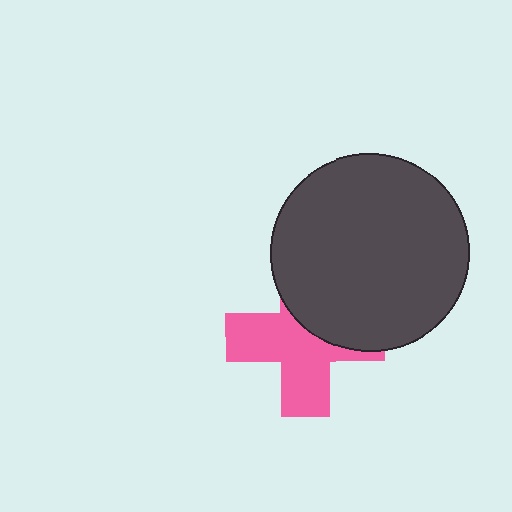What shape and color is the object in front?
The object in front is a dark gray circle.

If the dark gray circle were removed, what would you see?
You would see the complete pink cross.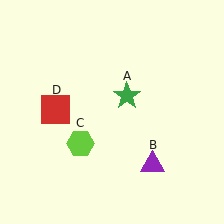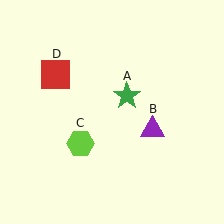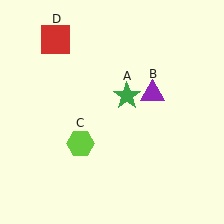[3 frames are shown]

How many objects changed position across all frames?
2 objects changed position: purple triangle (object B), red square (object D).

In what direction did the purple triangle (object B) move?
The purple triangle (object B) moved up.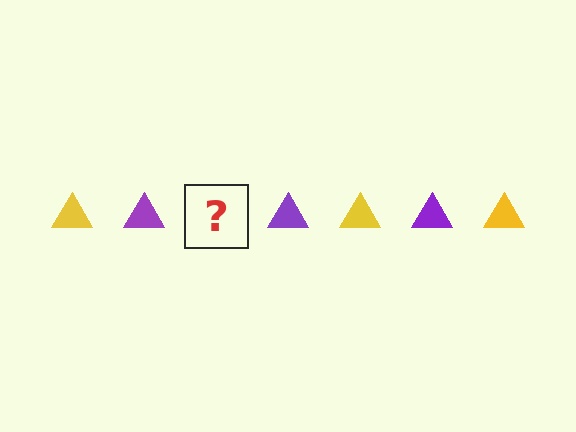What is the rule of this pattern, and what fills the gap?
The rule is that the pattern cycles through yellow, purple triangles. The gap should be filled with a yellow triangle.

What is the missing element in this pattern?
The missing element is a yellow triangle.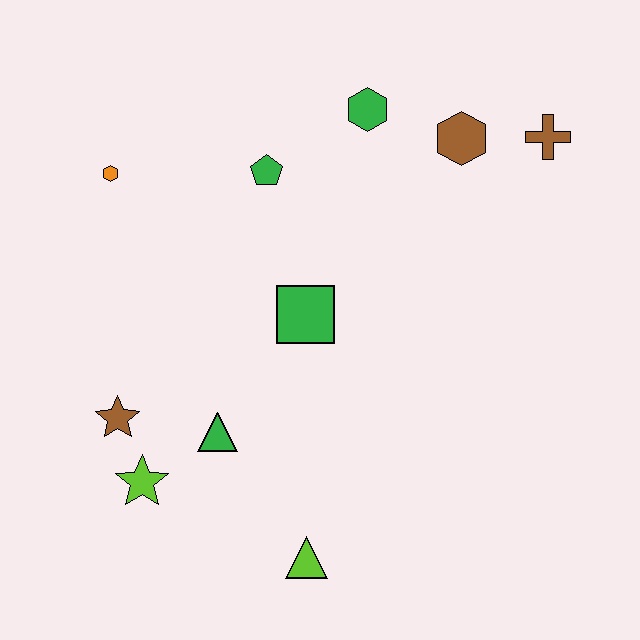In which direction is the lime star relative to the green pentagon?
The lime star is below the green pentagon.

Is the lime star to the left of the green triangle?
Yes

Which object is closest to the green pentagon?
The green hexagon is closest to the green pentagon.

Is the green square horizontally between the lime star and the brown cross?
Yes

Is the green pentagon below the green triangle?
No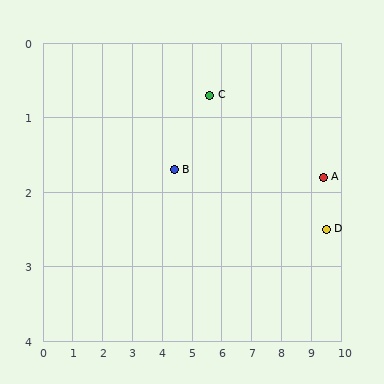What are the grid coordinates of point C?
Point C is at approximately (5.6, 0.7).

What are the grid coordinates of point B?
Point B is at approximately (4.4, 1.7).